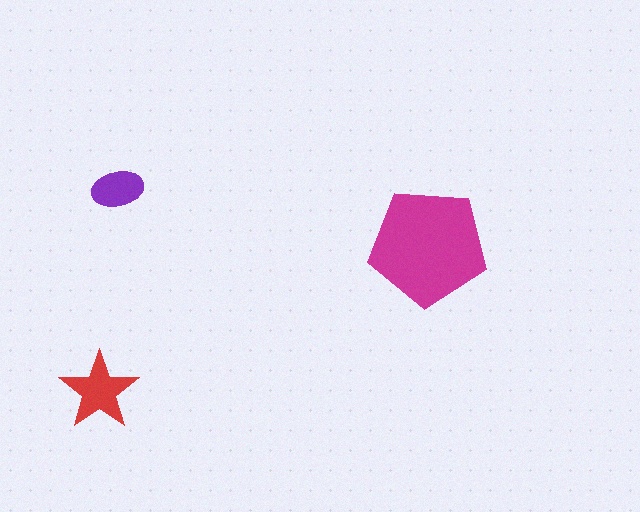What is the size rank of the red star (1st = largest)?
2nd.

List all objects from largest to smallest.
The magenta pentagon, the red star, the purple ellipse.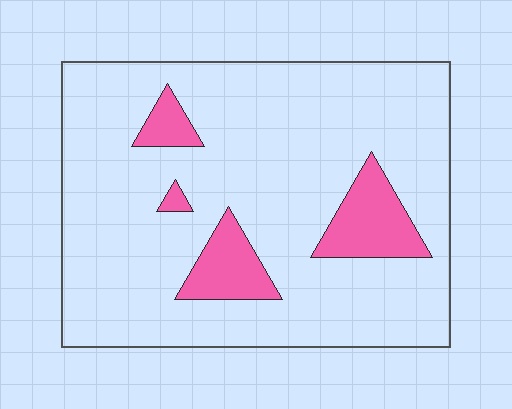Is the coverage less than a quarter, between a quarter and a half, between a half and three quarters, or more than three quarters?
Less than a quarter.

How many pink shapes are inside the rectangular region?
4.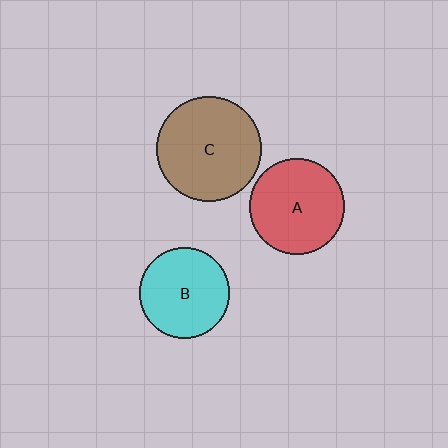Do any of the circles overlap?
No, none of the circles overlap.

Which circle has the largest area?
Circle C (brown).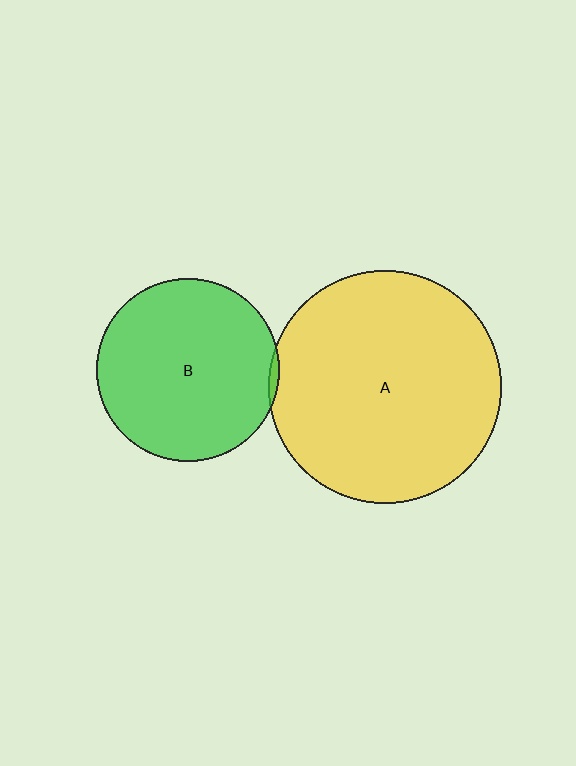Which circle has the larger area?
Circle A (yellow).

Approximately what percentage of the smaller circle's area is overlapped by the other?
Approximately 5%.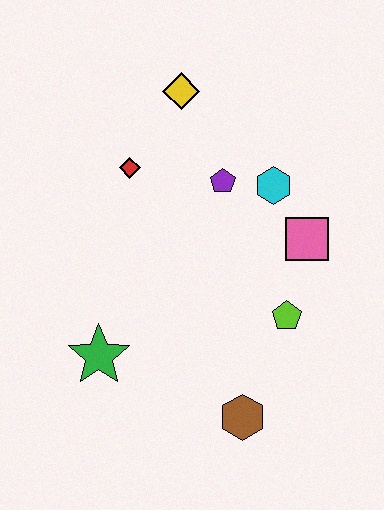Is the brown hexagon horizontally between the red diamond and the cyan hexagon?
Yes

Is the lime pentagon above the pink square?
No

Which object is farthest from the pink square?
The green star is farthest from the pink square.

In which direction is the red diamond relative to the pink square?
The red diamond is to the left of the pink square.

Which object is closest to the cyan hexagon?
The purple pentagon is closest to the cyan hexagon.